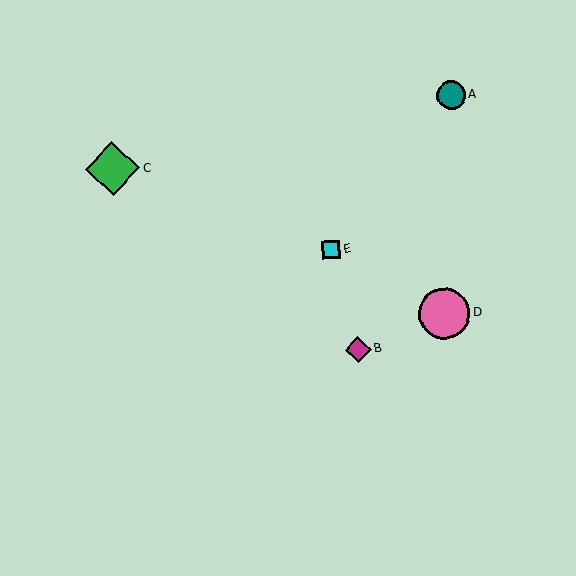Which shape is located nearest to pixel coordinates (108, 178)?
The green diamond (labeled C) at (113, 169) is nearest to that location.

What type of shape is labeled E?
Shape E is a cyan square.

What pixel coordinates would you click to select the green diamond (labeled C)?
Click at (113, 169) to select the green diamond C.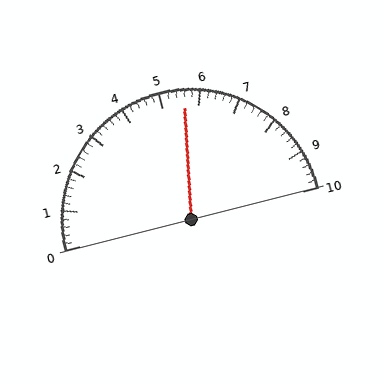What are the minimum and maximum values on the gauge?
The gauge ranges from 0 to 10.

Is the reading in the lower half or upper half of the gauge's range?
The reading is in the upper half of the range (0 to 10).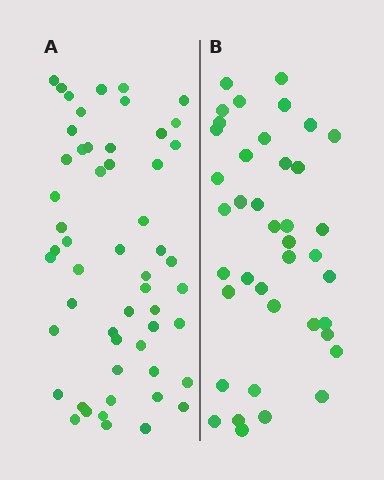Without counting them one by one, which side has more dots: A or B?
Region A (the left region) has more dots.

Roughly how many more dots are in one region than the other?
Region A has approximately 15 more dots than region B.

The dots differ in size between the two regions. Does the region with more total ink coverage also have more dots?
No. Region B has more total ink coverage because its dots are larger, but region A actually contains more individual dots. Total area can be misleading — the number of items is what matters here.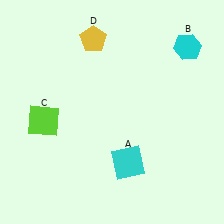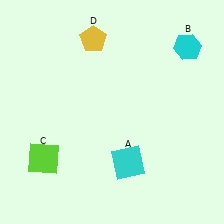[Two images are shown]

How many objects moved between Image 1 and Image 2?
1 object moved between the two images.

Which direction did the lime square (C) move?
The lime square (C) moved down.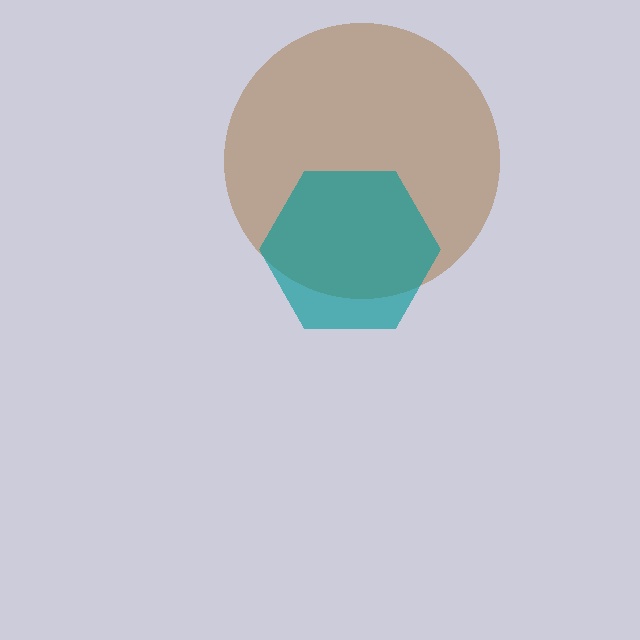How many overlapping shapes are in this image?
There are 2 overlapping shapes in the image.